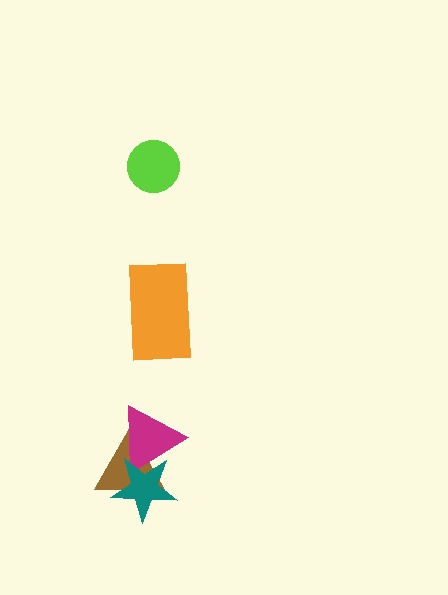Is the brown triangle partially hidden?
Yes, it is partially covered by another shape.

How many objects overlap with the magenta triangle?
2 objects overlap with the magenta triangle.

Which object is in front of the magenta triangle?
The teal star is in front of the magenta triangle.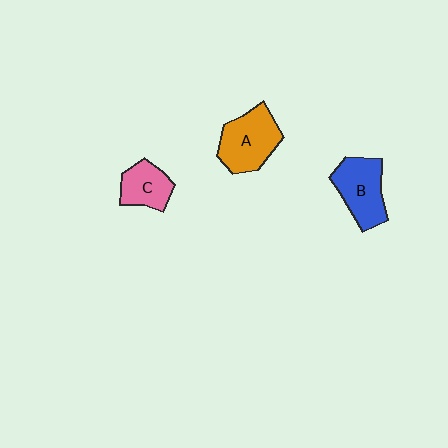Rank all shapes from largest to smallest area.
From largest to smallest: A (orange), B (blue), C (pink).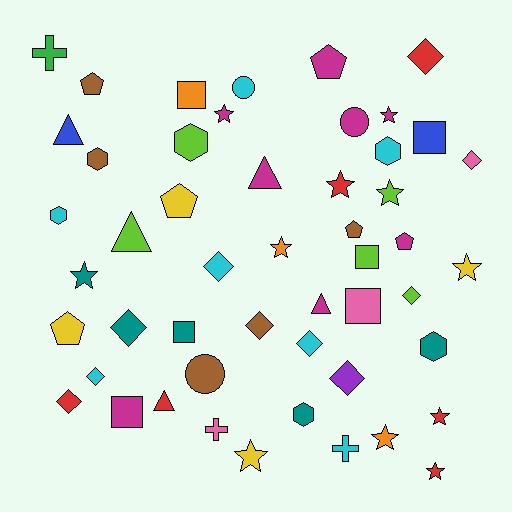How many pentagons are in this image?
There are 6 pentagons.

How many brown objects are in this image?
There are 5 brown objects.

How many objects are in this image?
There are 50 objects.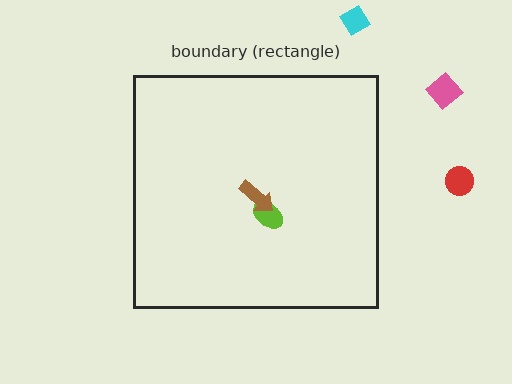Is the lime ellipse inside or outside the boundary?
Inside.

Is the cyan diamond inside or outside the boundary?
Outside.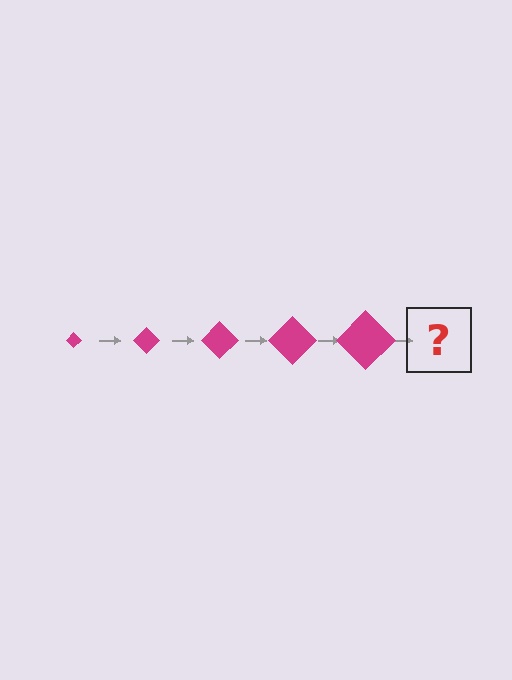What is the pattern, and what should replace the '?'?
The pattern is that the diamond gets progressively larger each step. The '?' should be a magenta diamond, larger than the previous one.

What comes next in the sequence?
The next element should be a magenta diamond, larger than the previous one.